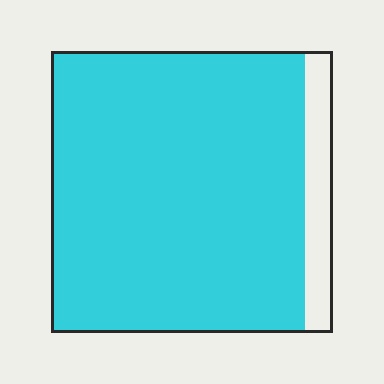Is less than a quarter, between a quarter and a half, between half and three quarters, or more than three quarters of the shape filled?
More than three quarters.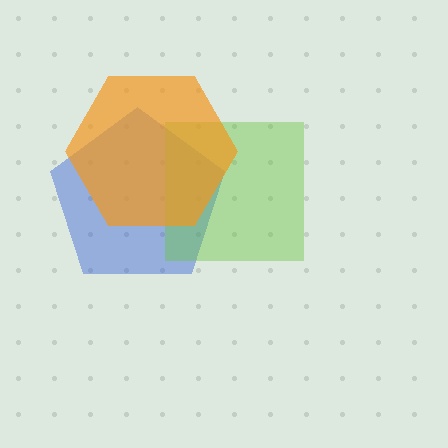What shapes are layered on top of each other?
The layered shapes are: a blue pentagon, a lime square, an orange hexagon.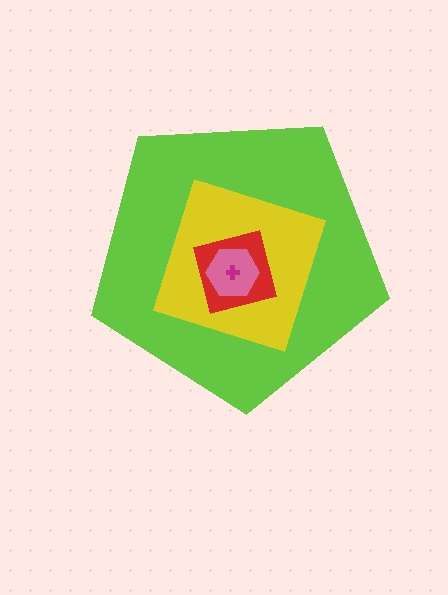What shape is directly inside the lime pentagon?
The yellow diamond.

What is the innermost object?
The magenta cross.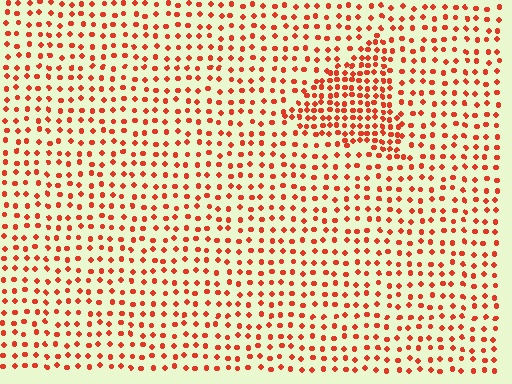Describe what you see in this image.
The image contains small red elements arranged at two different densities. A triangle-shaped region is visible where the elements are more densely packed than the surrounding area.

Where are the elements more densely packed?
The elements are more densely packed inside the triangle boundary.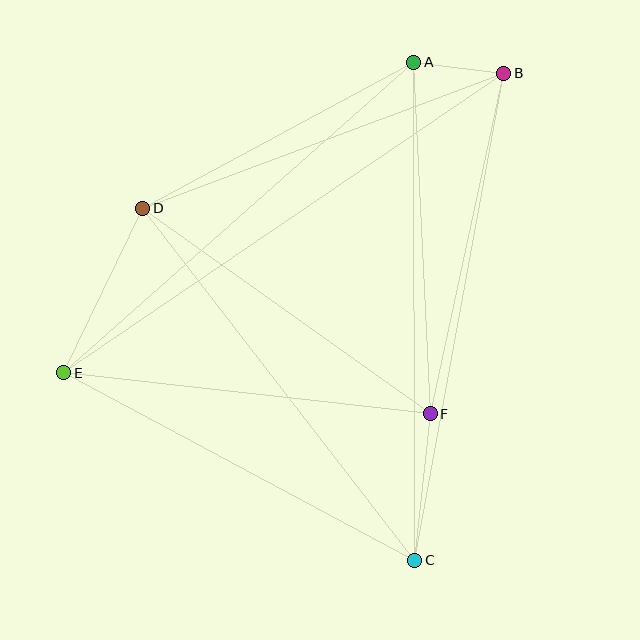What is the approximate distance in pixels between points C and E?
The distance between C and E is approximately 398 pixels.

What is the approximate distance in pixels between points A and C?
The distance between A and C is approximately 498 pixels.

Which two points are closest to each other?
Points A and B are closest to each other.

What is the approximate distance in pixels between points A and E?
The distance between A and E is approximately 468 pixels.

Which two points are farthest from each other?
Points B and E are farthest from each other.